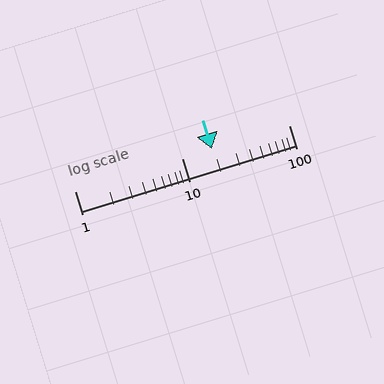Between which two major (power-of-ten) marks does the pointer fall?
The pointer is between 10 and 100.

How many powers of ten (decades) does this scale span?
The scale spans 2 decades, from 1 to 100.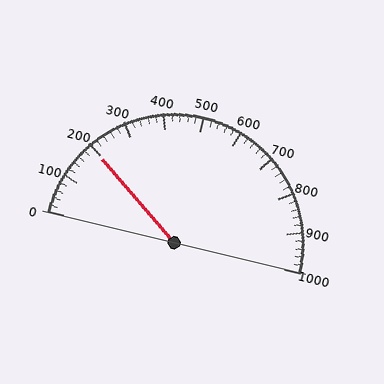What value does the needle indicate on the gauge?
The needle indicates approximately 200.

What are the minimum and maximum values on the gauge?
The gauge ranges from 0 to 1000.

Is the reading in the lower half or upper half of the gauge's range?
The reading is in the lower half of the range (0 to 1000).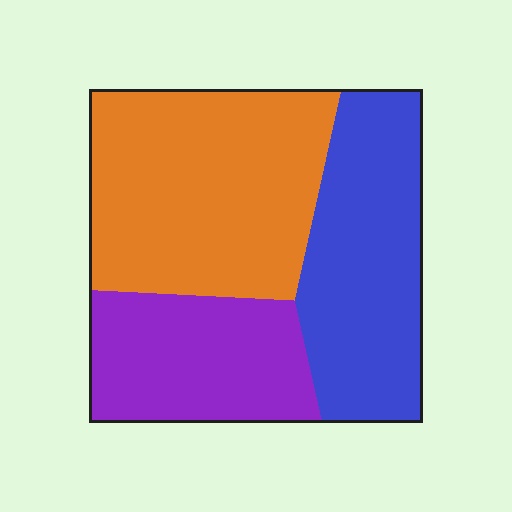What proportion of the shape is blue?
Blue takes up about one third (1/3) of the shape.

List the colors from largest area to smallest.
From largest to smallest: orange, blue, purple.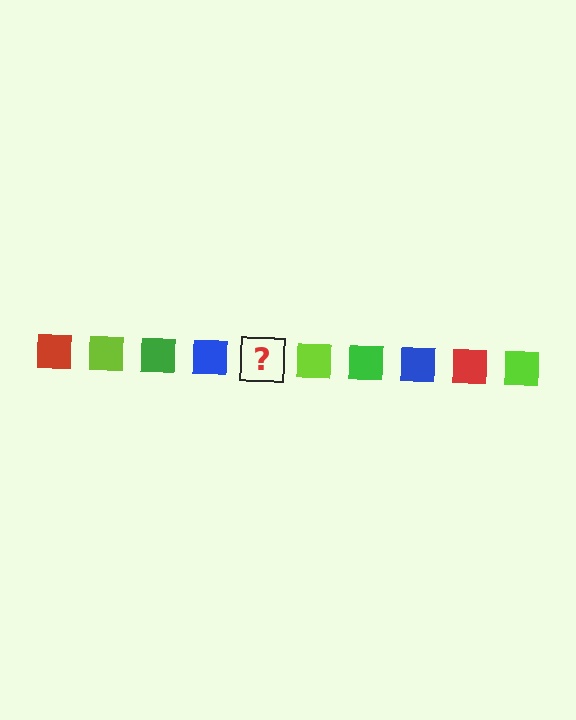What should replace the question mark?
The question mark should be replaced with a red square.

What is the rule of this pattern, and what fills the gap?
The rule is that the pattern cycles through red, lime, green, blue squares. The gap should be filled with a red square.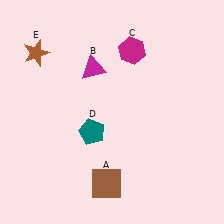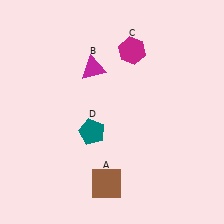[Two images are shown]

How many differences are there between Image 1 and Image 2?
There is 1 difference between the two images.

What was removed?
The brown star (E) was removed in Image 2.